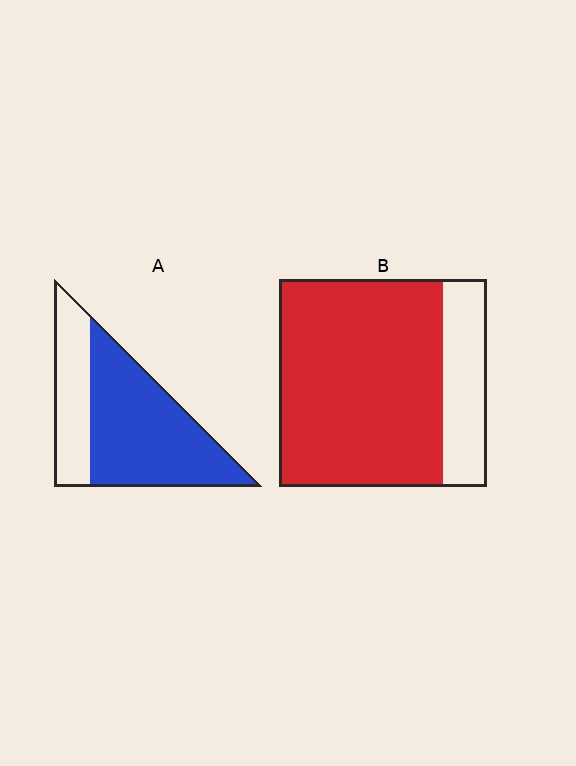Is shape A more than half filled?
Yes.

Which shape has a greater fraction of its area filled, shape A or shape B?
Shape B.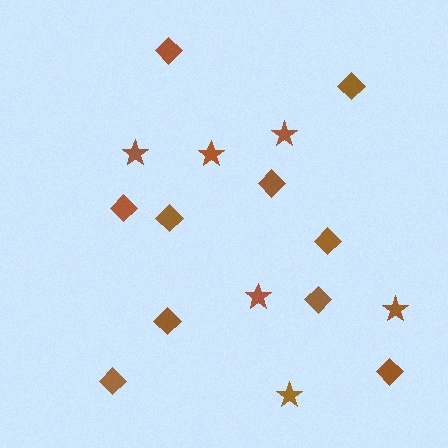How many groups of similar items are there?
There are 2 groups: one group of diamonds (10) and one group of stars (6).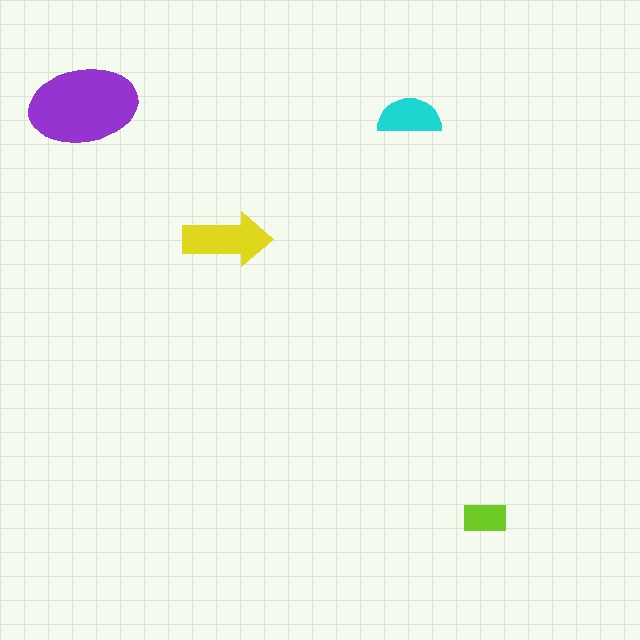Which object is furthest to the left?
The purple ellipse is leftmost.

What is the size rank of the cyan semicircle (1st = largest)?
3rd.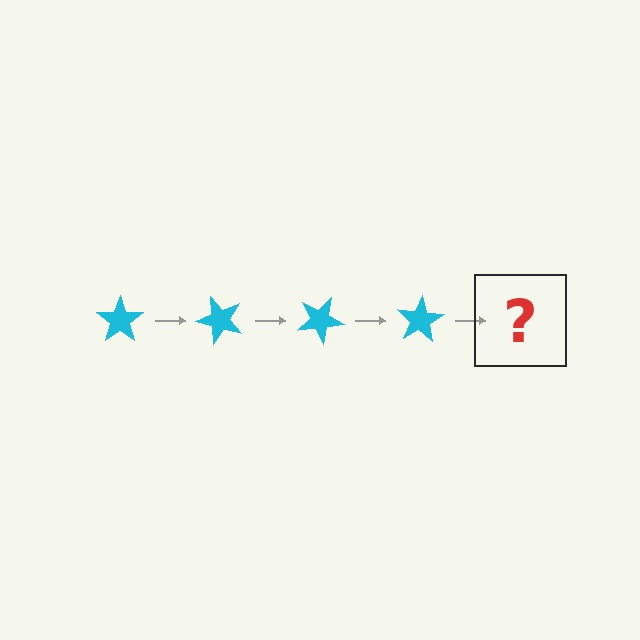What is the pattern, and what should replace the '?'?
The pattern is that the star rotates 50 degrees each step. The '?' should be a cyan star rotated 200 degrees.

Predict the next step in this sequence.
The next step is a cyan star rotated 200 degrees.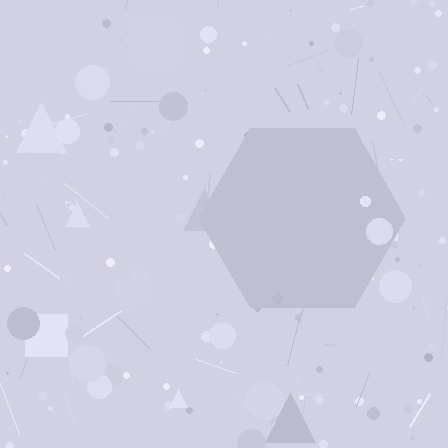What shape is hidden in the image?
A hexagon is hidden in the image.